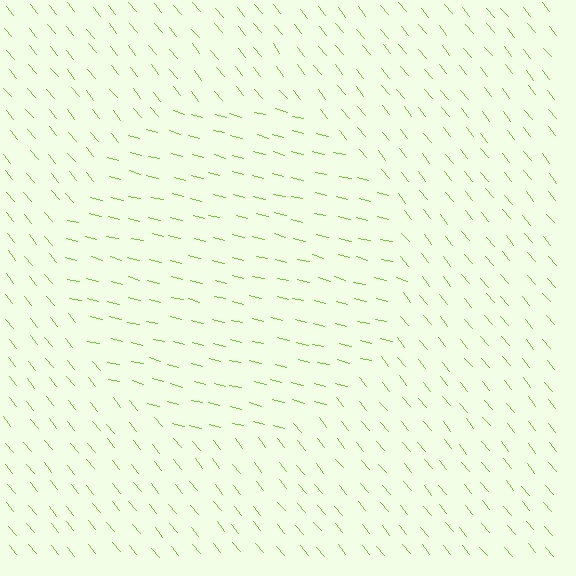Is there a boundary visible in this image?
Yes, there is a texture boundary formed by a change in line orientation.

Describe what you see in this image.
The image is filled with small lime line segments. A circle region in the image has lines oriented differently from the surrounding lines, creating a visible texture boundary.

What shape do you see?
I see a circle.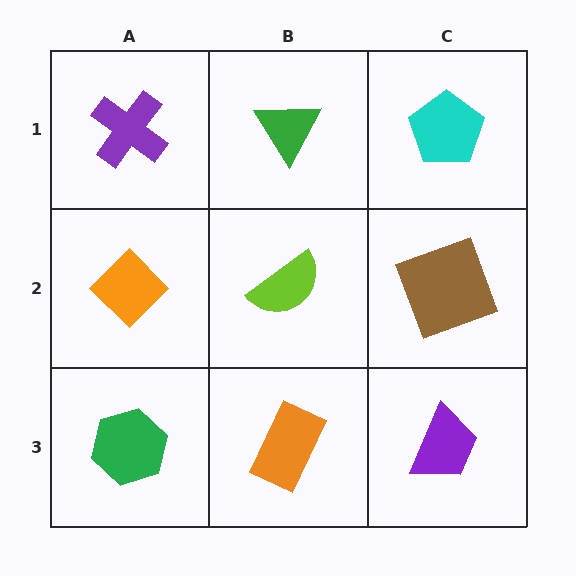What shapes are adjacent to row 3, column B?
A lime semicircle (row 2, column B), a green hexagon (row 3, column A), a purple trapezoid (row 3, column C).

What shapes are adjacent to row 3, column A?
An orange diamond (row 2, column A), an orange rectangle (row 3, column B).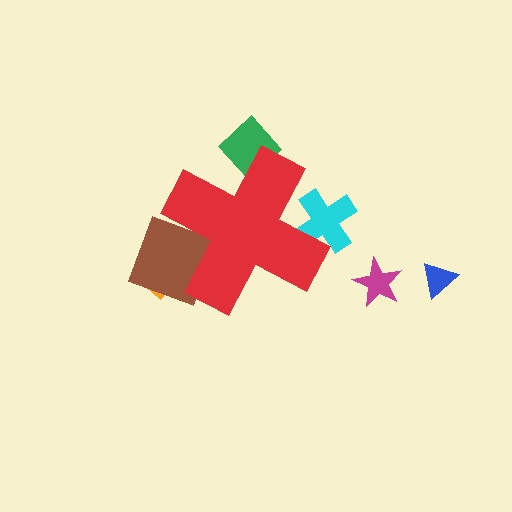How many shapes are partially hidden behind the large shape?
4 shapes are partially hidden.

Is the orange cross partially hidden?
Yes, the orange cross is partially hidden behind the red cross.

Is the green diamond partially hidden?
Yes, the green diamond is partially hidden behind the red cross.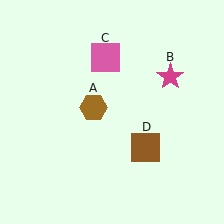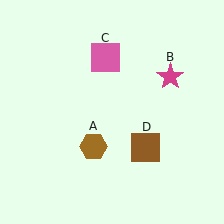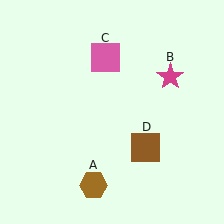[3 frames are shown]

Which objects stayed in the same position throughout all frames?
Magenta star (object B) and pink square (object C) and brown square (object D) remained stationary.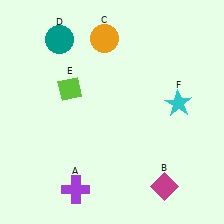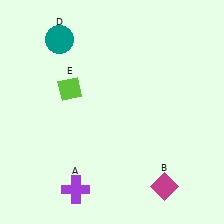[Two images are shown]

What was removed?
The orange circle (C), the cyan star (F) were removed in Image 2.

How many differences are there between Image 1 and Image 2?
There are 2 differences between the two images.